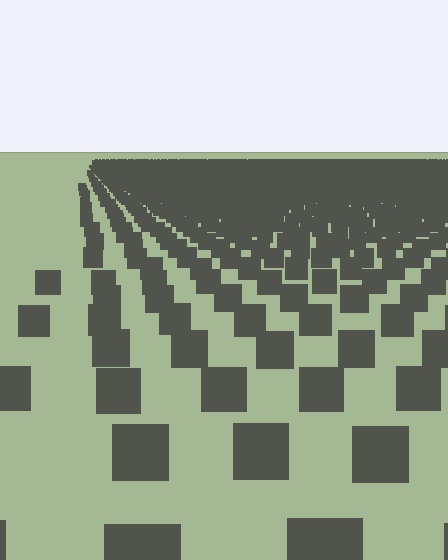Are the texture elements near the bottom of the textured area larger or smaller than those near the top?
Larger. Near the bottom, elements are closer to the viewer and appear at a bigger on-screen size.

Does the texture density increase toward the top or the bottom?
Density increases toward the top.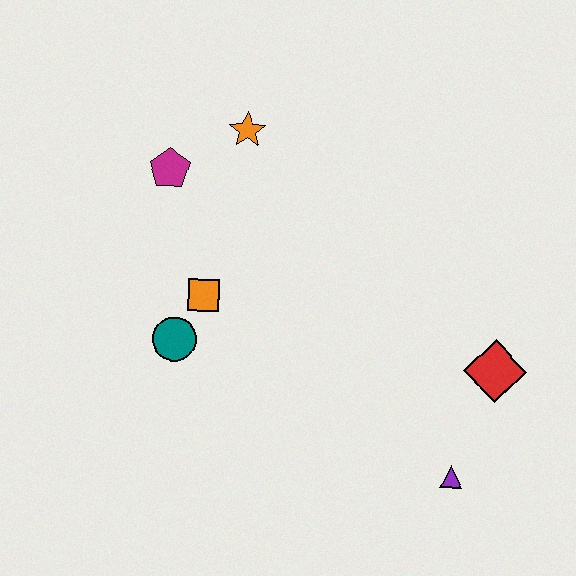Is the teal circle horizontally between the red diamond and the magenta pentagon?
Yes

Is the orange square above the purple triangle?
Yes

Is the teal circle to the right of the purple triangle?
No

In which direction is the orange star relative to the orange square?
The orange star is above the orange square.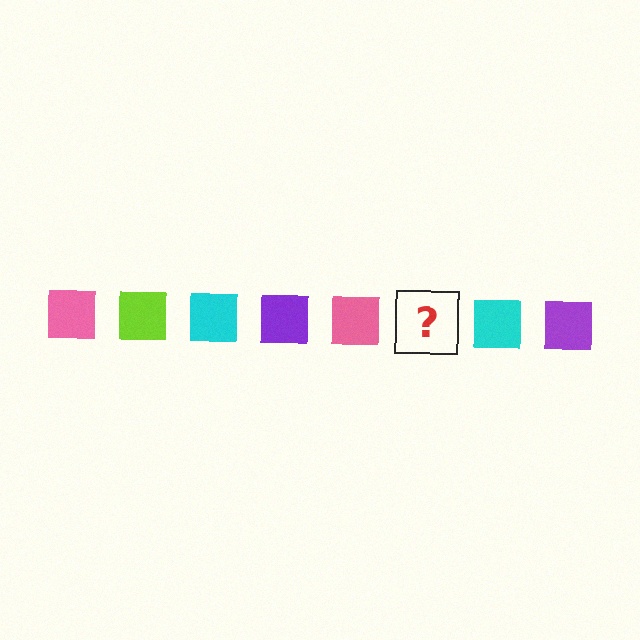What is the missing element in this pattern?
The missing element is a lime square.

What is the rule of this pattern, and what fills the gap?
The rule is that the pattern cycles through pink, lime, cyan, purple squares. The gap should be filled with a lime square.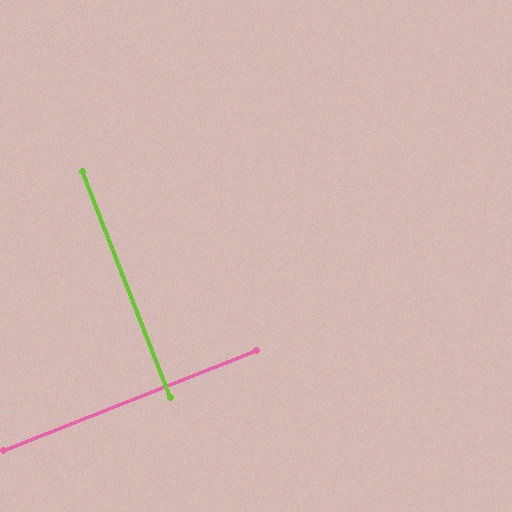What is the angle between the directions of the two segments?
Approximately 90 degrees.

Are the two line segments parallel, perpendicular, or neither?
Perpendicular — they meet at approximately 90°.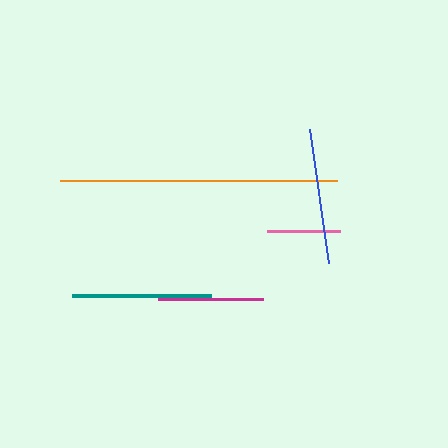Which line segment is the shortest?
The pink line is the shortest at approximately 73 pixels.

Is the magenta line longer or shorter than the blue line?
The blue line is longer than the magenta line.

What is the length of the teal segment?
The teal segment is approximately 139 pixels long.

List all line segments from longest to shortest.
From longest to shortest: orange, teal, blue, magenta, pink.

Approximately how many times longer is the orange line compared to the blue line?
The orange line is approximately 2.1 times the length of the blue line.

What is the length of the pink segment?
The pink segment is approximately 73 pixels long.